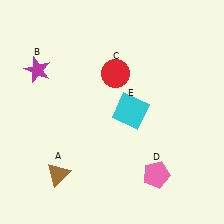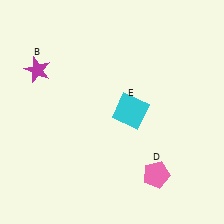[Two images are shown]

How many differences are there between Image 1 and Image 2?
There are 2 differences between the two images.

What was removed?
The red circle (C), the brown triangle (A) were removed in Image 2.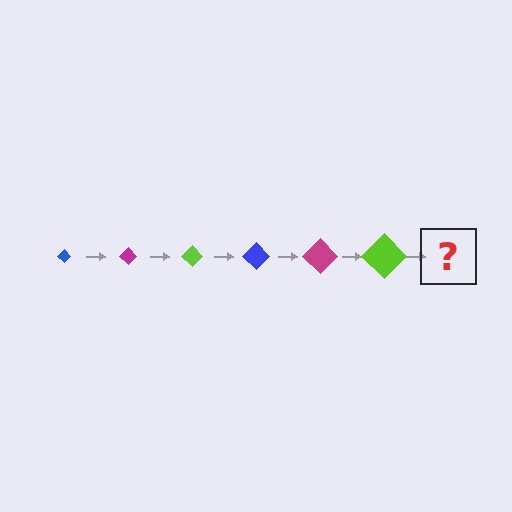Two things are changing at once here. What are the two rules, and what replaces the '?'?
The two rules are that the diamond grows larger each step and the color cycles through blue, magenta, and lime. The '?' should be a blue diamond, larger than the previous one.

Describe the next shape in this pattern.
It should be a blue diamond, larger than the previous one.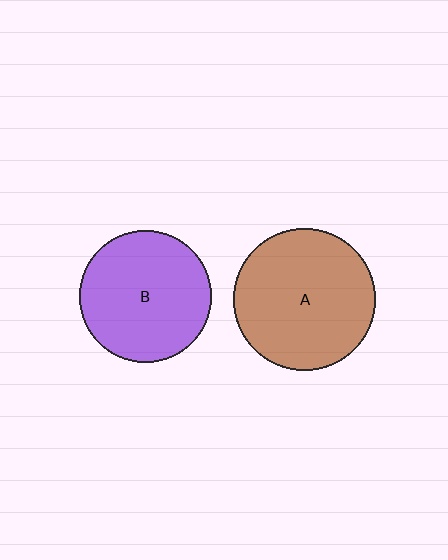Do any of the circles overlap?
No, none of the circles overlap.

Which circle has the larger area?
Circle A (brown).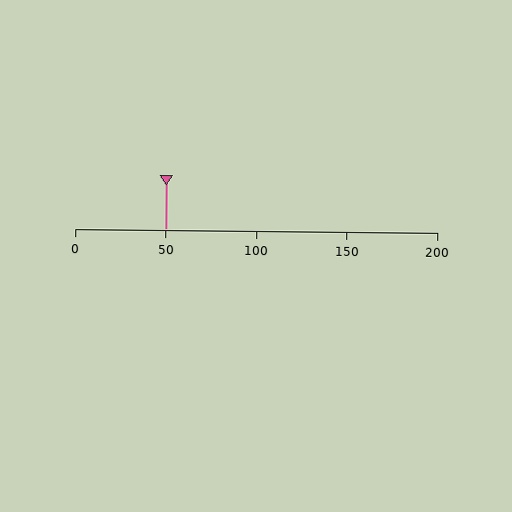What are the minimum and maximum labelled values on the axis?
The axis runs from 0 to 200.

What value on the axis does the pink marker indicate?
The marker indicates approximately 50.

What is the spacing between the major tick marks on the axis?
The major ticks are spaced 50 apart.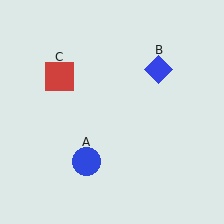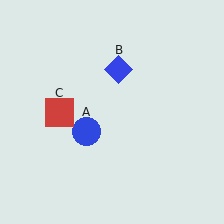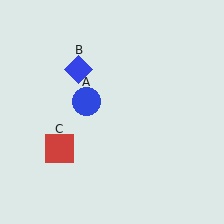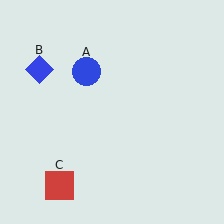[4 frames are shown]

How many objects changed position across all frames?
3 objects changed position: blue circle (object A), blue diamond (object B), red square (object C).